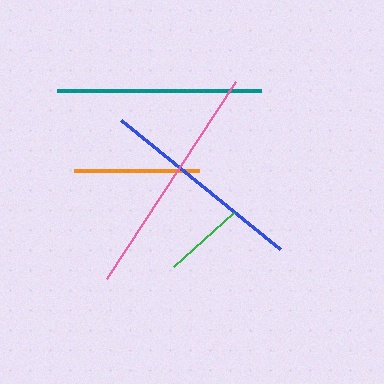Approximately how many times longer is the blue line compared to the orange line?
The blue line is approximately 1.6 times the length of the orange line.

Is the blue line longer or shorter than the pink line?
The pink line is longer than the blue line.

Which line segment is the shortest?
The green line is the shortest at approximately 81 pixels.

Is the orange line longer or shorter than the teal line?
The teal line is longer than the orange line.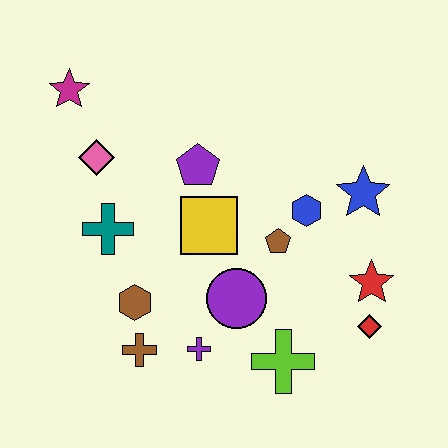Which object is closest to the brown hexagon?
The brown cross is closest to the brown hexagon.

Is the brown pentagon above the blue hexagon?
No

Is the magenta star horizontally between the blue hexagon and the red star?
No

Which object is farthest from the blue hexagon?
The magenta star is farthest from the blue hexagon.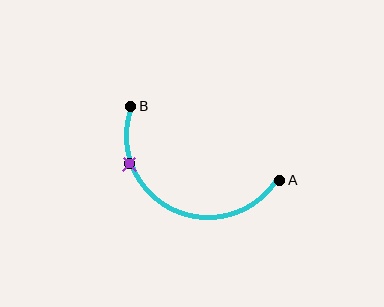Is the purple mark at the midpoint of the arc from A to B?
No. The purple mark lies on the arc but is closer to endpoint B. The arc midpoint would be at the point on the curve equidistant along the arc from both A and B.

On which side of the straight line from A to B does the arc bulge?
The arc bulges below the straight line connecting A and B.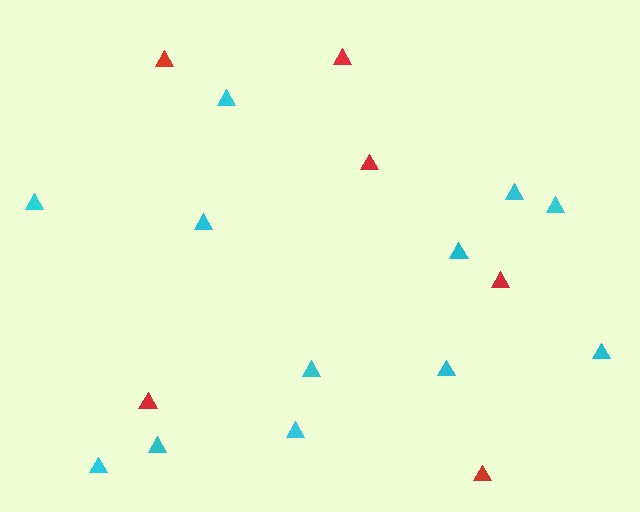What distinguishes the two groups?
There are 2 groups: one group of red triangles (6) and one group of cyan triangles (12).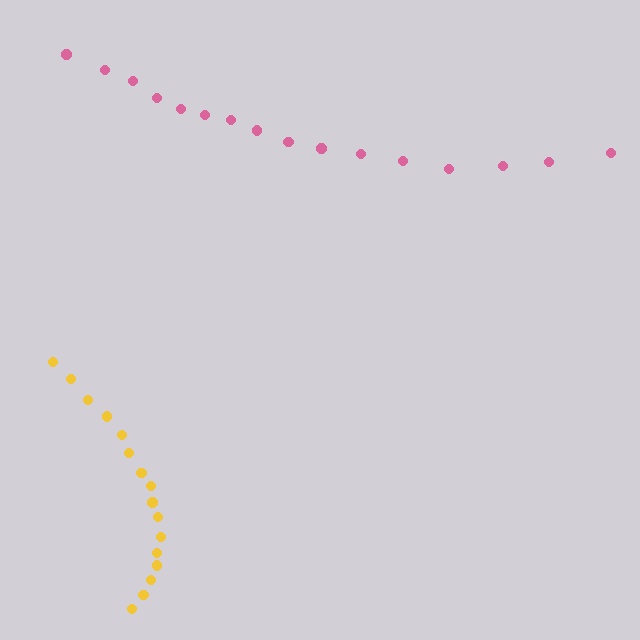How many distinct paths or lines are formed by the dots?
There are 2 distinct paths.